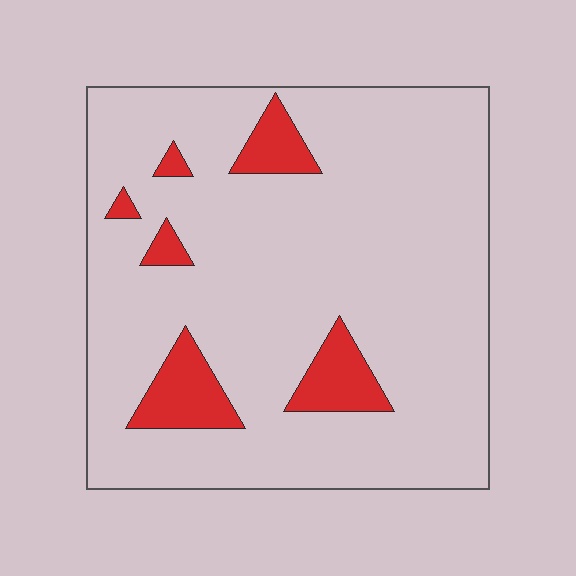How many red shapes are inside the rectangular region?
6.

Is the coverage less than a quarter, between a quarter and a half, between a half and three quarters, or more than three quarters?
Less than a quarter.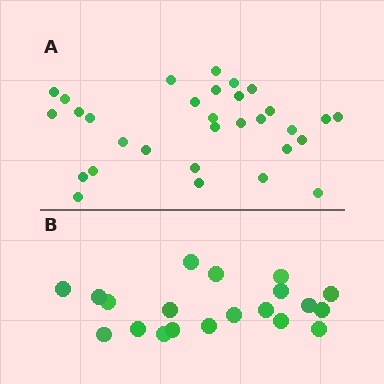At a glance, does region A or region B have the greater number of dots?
Region A (the top region) has more dots.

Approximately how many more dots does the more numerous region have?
Region A has roughly 12 or so more dots than region B.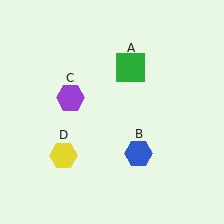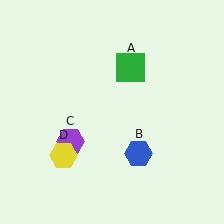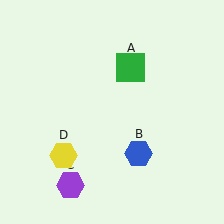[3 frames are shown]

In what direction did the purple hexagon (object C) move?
The purple hexagon (object C) moved down.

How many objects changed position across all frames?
1 object changed position: purple hexagon (object C).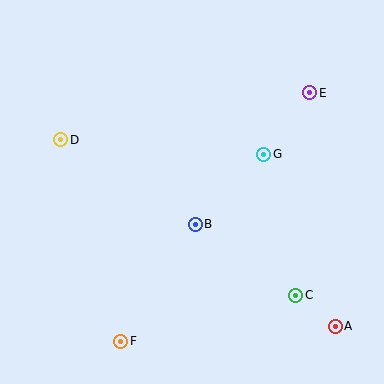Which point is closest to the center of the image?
Point B at (195, 224) is closest to the center.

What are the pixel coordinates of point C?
Point C is at (296, 295).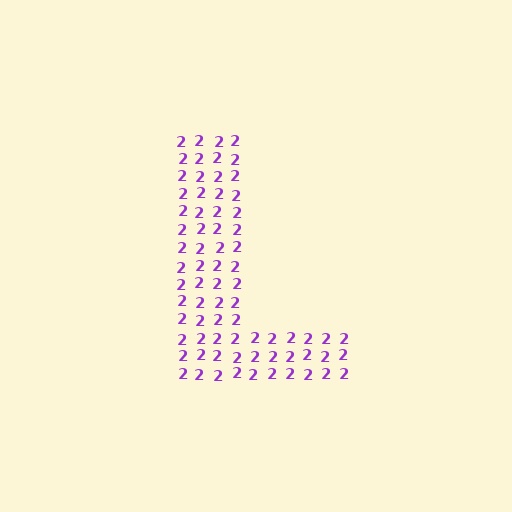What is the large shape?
The large shape is the letter L.